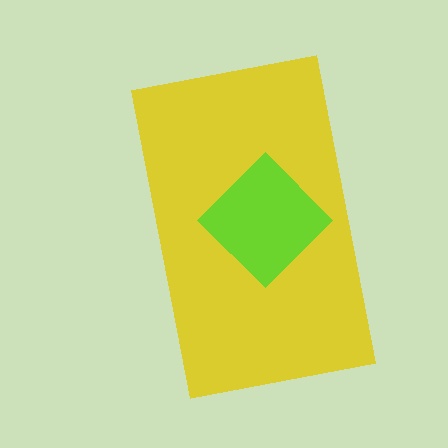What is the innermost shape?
The lime diamond.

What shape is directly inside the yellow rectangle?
The lime diamond.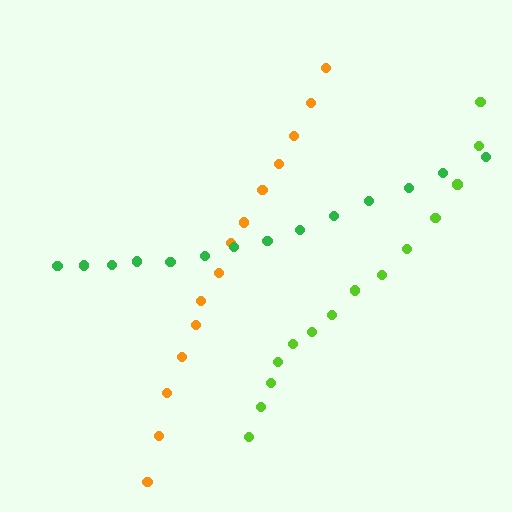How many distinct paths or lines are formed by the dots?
There are 3 distinct paths.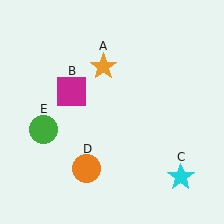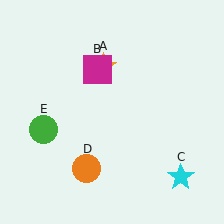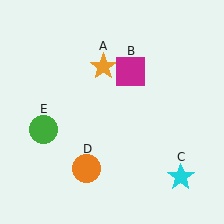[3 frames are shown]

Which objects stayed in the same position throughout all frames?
Orange star (object A) and cyan star (object C) and orange circle (object D) and green circle (object E) remained stationary.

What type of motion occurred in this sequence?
The magenta square (object B) rotated clockwise around the center of the scene.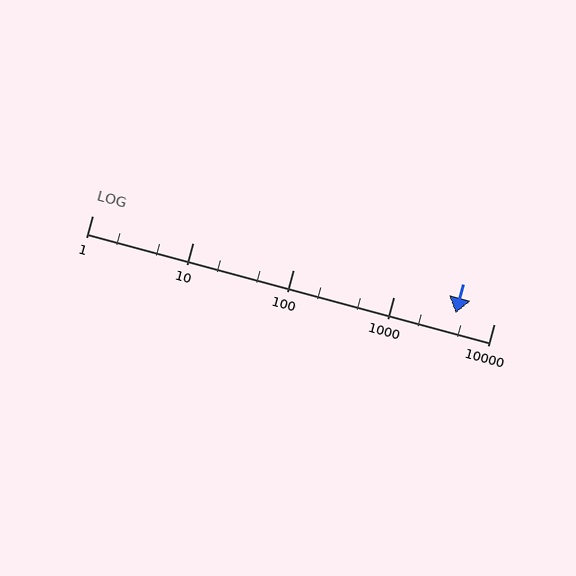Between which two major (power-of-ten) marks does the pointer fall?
The pointer is between 1000 and 10000.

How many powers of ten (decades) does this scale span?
The scale spans 4 decades, from 1 to 10000.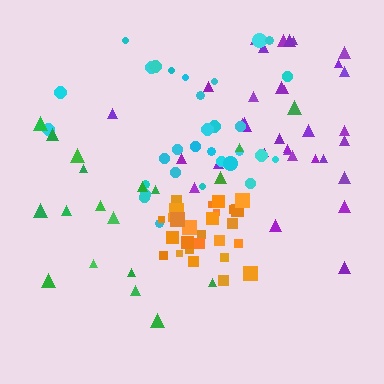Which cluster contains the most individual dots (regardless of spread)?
Purple (34).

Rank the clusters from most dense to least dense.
orange, cyan, purple, green.